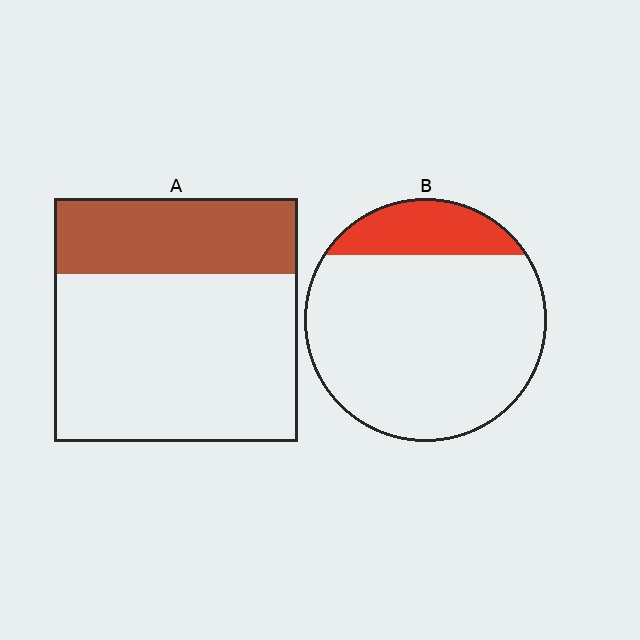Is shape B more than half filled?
No.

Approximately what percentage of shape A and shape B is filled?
A is approximately 30% and B is approximately 20%.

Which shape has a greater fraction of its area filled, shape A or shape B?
Shape A.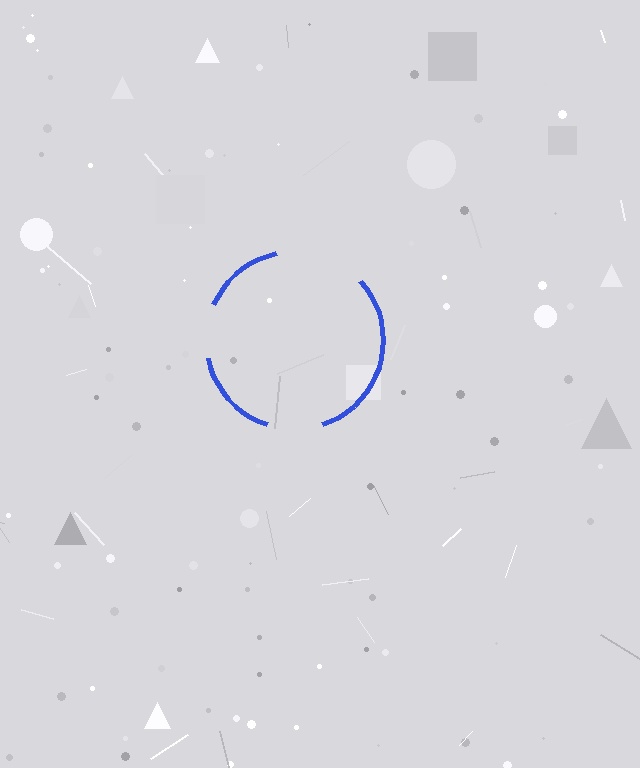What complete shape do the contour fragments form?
The contour fragments form a circle.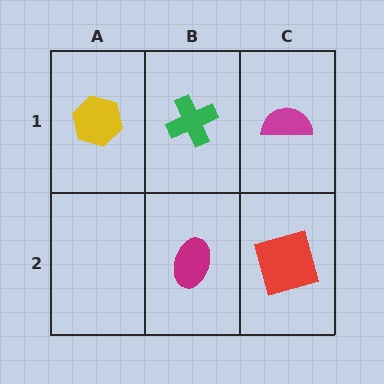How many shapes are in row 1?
3 shapes.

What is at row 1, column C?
A magenta semicircle.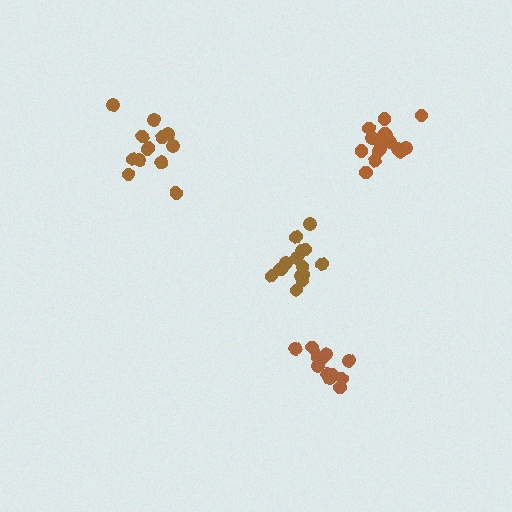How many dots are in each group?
Group 1: 16 dots, Group 2: 14 dots, Group 3: 13 dots, Group 4: 12 dots (55 total).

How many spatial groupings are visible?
There are 4 spatial groupings.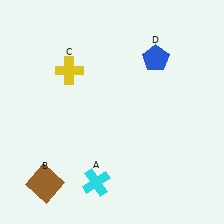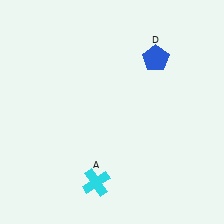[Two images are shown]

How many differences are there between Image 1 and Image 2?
There are 2 differences between the two images.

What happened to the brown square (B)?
The brown square (B) was removed in Image 2. It was in the bottom-left area of Image 1.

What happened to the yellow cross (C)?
The yellow cross (C) was removed in Image 2. It was in the top-left area of Image 1.